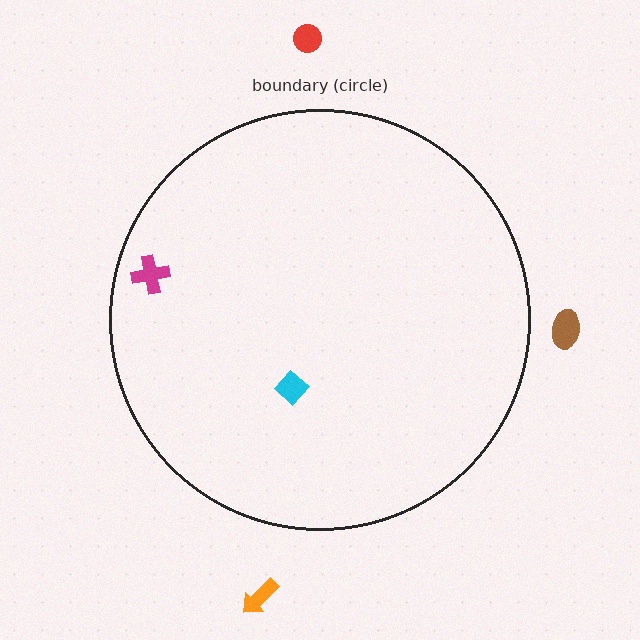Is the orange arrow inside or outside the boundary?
Outside.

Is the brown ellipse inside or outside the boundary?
Outside.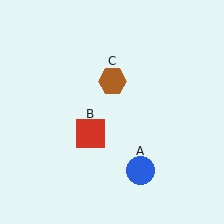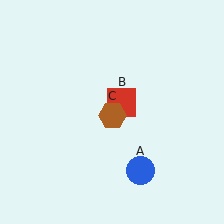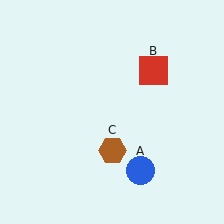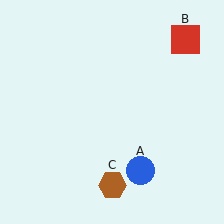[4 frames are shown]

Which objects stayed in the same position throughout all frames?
Blue circle (object A) remained stationary.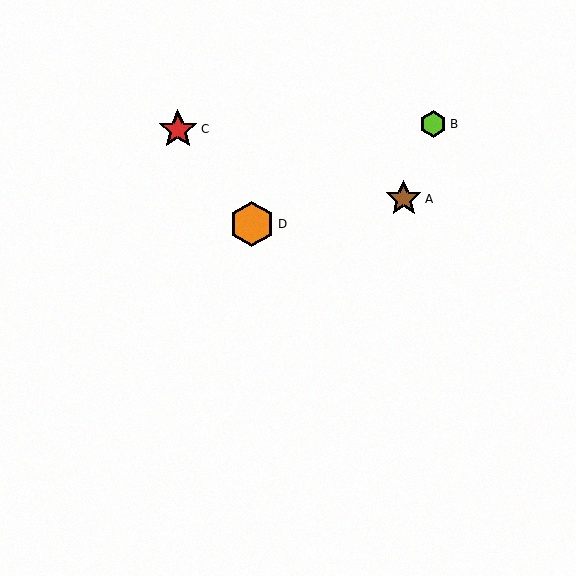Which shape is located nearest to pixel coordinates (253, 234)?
The orange hexagon (labeled D) at (252, 224) is nearest to that location.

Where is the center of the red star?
The center of the red star is at (178, 129).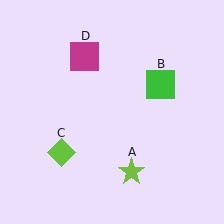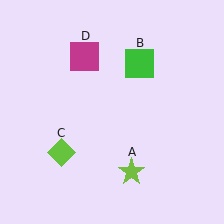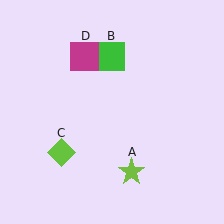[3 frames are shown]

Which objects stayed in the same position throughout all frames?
Lime star (object A) and lime diamond (object C) and magenta square (object D) remained stationary.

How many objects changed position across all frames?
1 object changed position: green square (object B).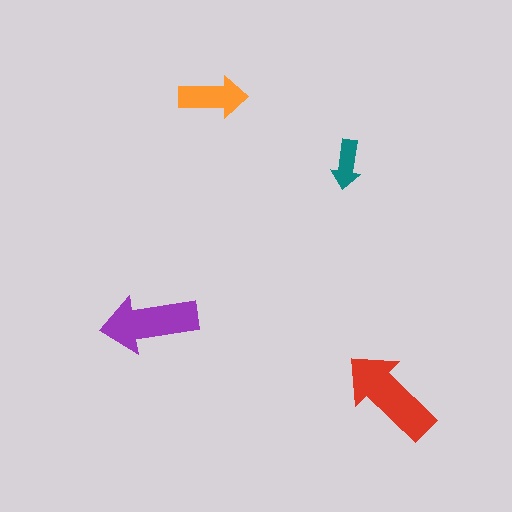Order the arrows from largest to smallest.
the red one, the purple one, the orange one, the teal one.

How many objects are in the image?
There are 4 objects in the image.